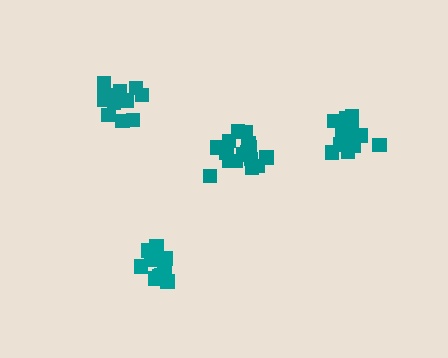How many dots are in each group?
Group 1: 14 dots, Group 2: 16 dots, Group 3: 17 dots, Group 4: 12 dots (59 total).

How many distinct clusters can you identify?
There are 4 distinct clusters.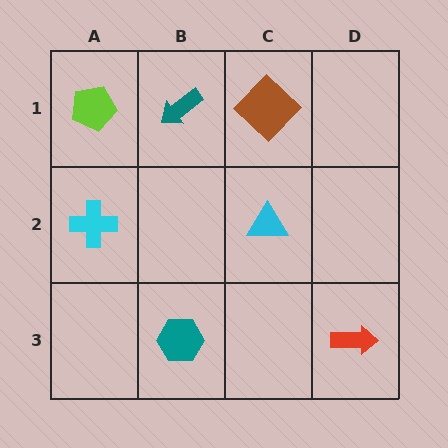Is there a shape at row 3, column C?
No, that cell is empty.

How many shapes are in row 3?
2 shapes.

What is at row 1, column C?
A brown diamond.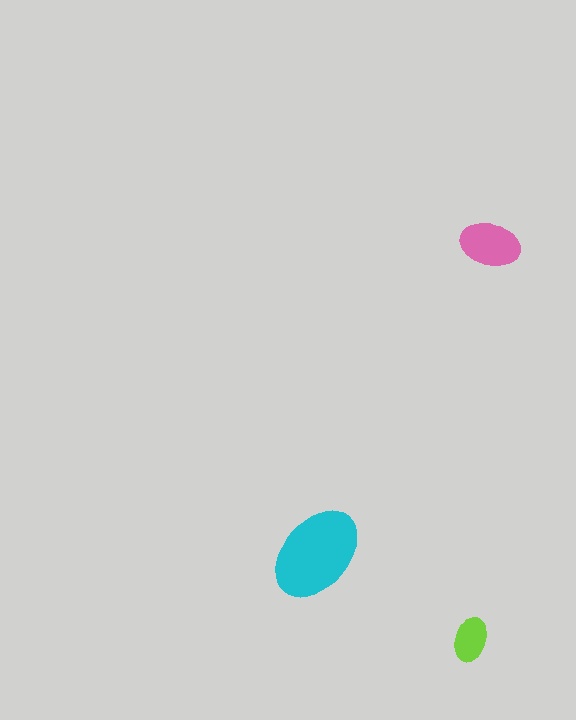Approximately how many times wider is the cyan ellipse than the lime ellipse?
About 2 times wider.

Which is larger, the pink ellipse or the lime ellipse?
The pink one.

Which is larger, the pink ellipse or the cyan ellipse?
The cyan one.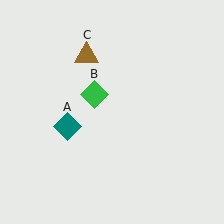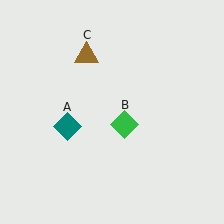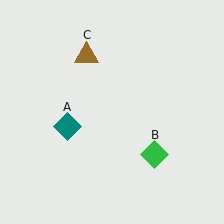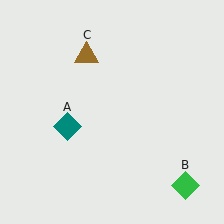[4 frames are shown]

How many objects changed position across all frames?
1 object changed position: green diamond (object B).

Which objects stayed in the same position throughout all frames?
Teal diamond (object A) and brown triangle (object C) remained stationary.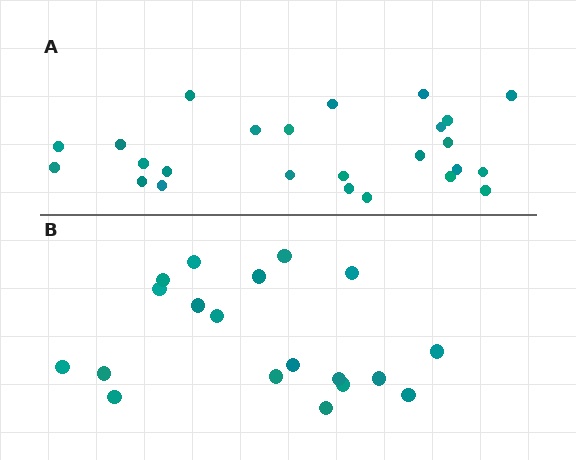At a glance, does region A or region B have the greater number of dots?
Region A (the top region) has more dots.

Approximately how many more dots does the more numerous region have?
Region A has about 6 more dots than region B.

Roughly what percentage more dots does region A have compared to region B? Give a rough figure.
About 30% more.